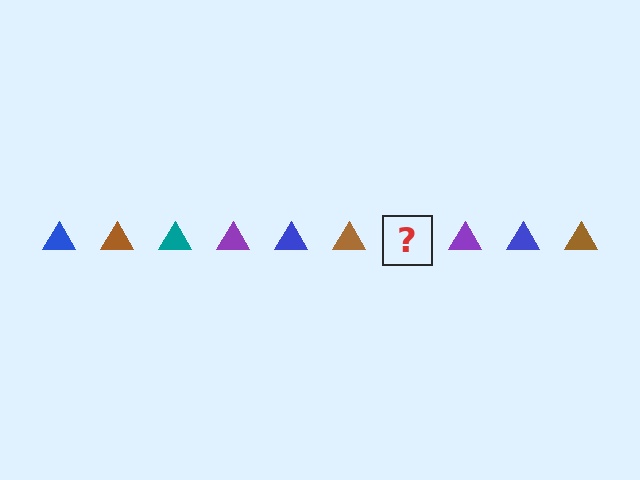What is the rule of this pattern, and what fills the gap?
The rule is that the pattern cycles through blue, brown, teal, purple triangles. The gap should be filled with a teal triangle.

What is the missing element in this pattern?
The missing element is a teal triangle.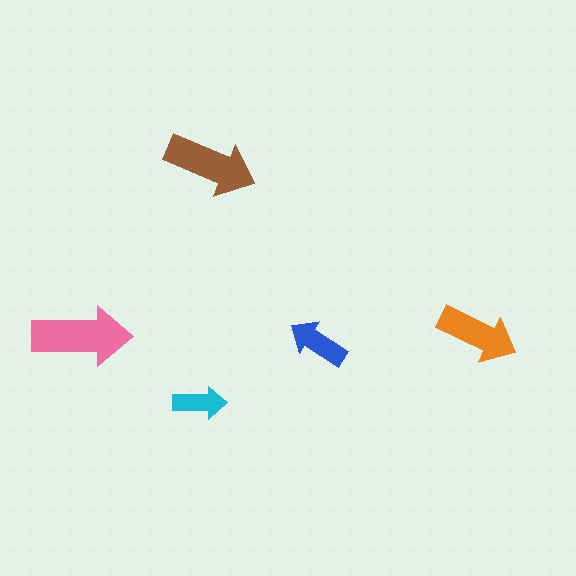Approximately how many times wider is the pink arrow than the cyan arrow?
About 2 times wider.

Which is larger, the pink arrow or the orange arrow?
The pink one.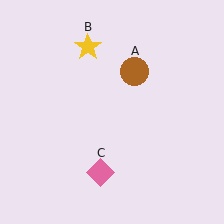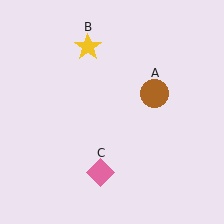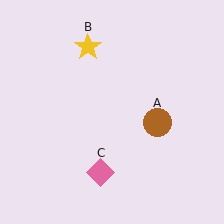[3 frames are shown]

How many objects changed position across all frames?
1 object changed position: brown circle (object A).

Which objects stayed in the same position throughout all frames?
Yellow star (object B) and pink diamond (object C) remained stationary.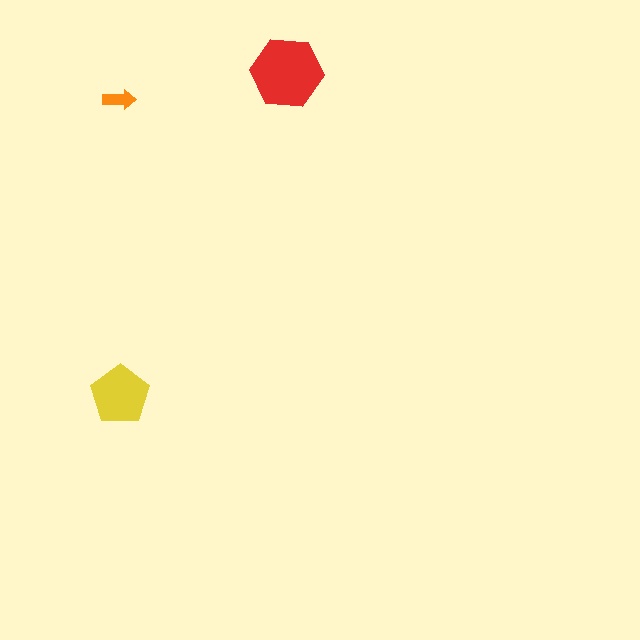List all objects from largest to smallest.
The red hexagon, the yellow pentagon, the orange arrow.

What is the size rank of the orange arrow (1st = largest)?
3rd.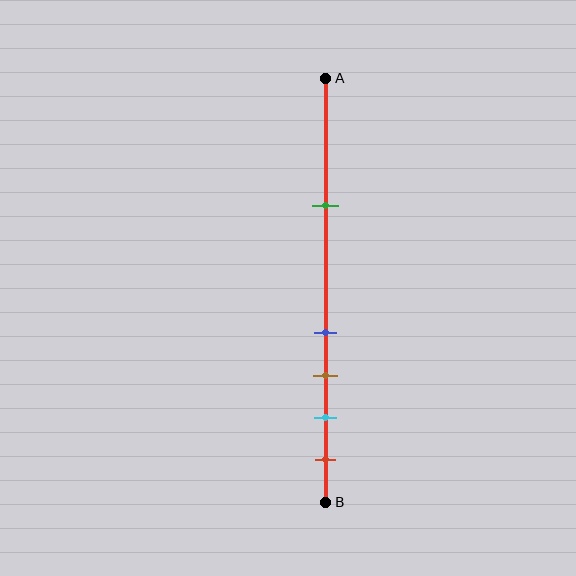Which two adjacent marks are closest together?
The blue and brown marks are the closest adjacent pair.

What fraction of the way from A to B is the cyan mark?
The cyan mark is approximately 80% (0.8) of the way from A to B.